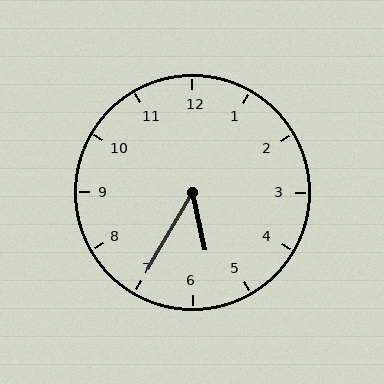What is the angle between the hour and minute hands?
Approximately 42 degrees.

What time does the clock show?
5:35.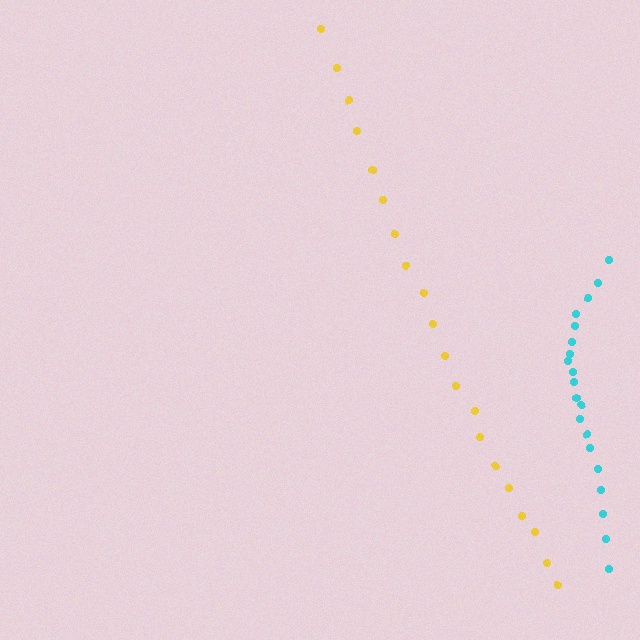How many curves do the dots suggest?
There are 2 distinct paths.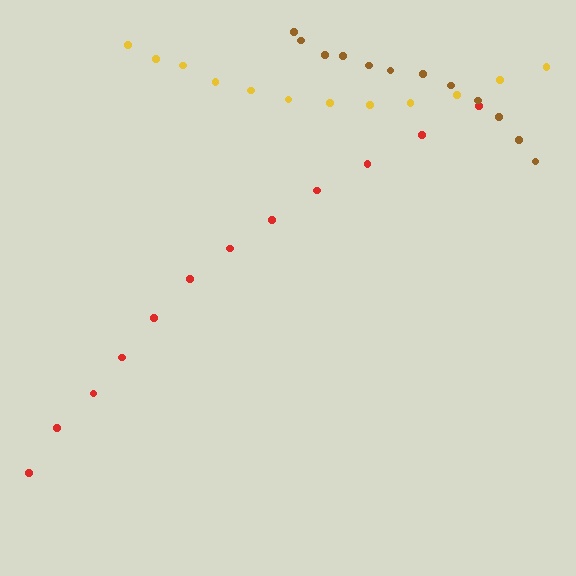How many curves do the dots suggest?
There are 3 distinct paths.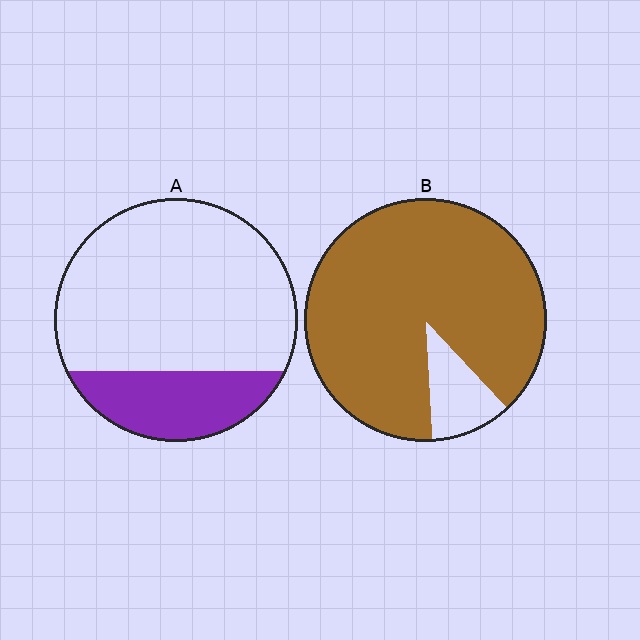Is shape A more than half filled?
No.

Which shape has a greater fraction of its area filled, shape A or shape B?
Shape B.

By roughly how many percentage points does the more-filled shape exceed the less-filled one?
By roughly 65 percentage points (B over A).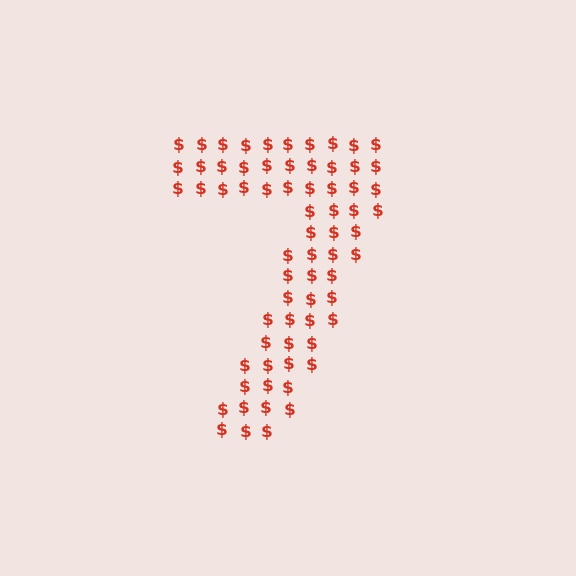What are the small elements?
The small elements are dollar signs.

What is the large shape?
The large shape is the digit 7.